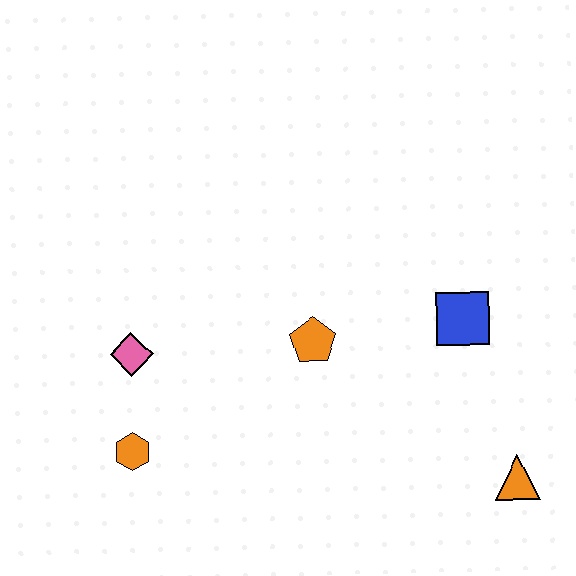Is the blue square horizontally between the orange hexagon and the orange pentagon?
No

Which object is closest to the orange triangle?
The blue square is closest to the orange triangle.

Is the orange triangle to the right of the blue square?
Yes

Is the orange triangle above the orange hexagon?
No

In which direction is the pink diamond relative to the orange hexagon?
The pink diamond is above the orange hexagon.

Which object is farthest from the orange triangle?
The pink diamond is farthest from the orange triangle.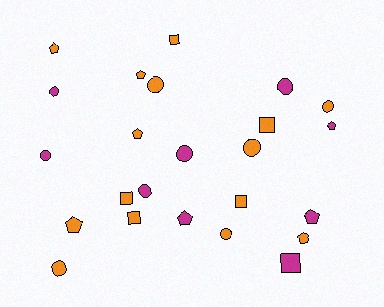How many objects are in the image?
There are 24 objects.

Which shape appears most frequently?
Circle, with 10 objects.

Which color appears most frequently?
Orange, with 15 objects.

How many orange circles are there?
There are 5 orange circles.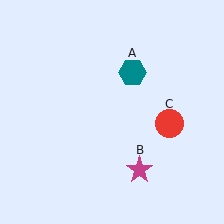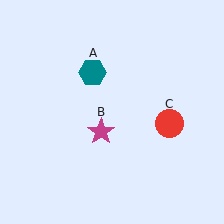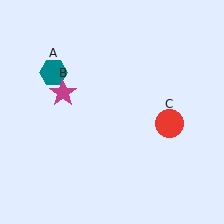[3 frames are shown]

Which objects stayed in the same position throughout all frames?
Red circle (object C) remained stationary.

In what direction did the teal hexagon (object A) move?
The teal hexagon (object A) moved left.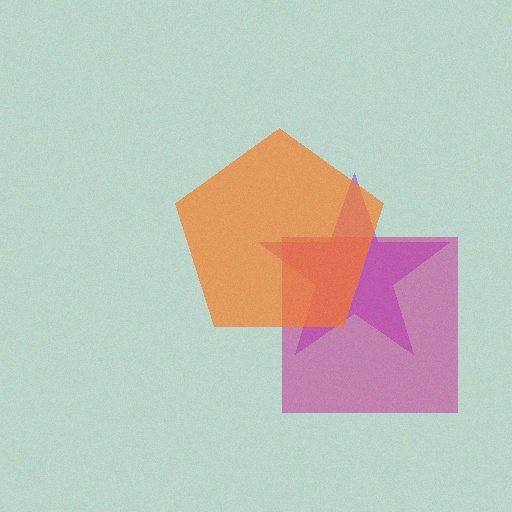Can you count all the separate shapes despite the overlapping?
Yes, there are 3 separate shapes.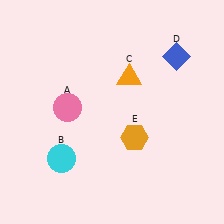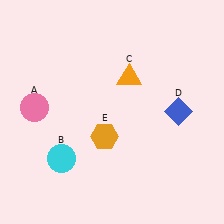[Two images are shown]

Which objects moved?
The objects that moved are: the pink circle (A), the blue diamond (D), the orange hexagon (E).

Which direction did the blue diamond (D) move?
The blue diamond (D) moved down.